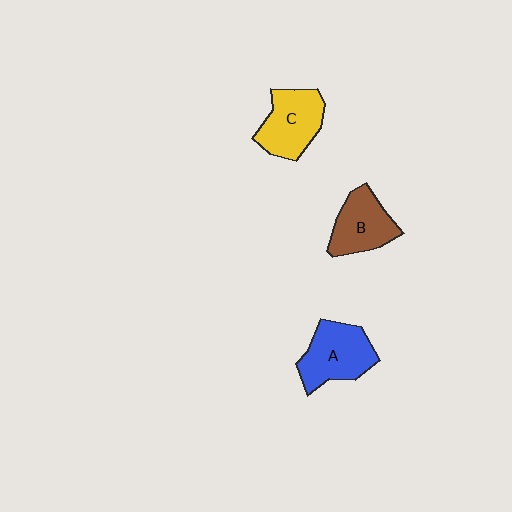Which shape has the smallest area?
Shape B (brown).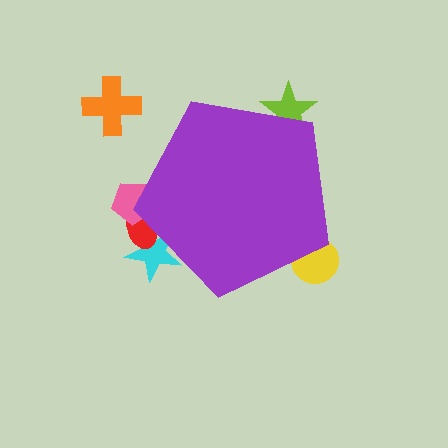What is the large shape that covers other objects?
A purple pentagon.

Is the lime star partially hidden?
Yes, the lime star is partially hidden behind the purple pentagon.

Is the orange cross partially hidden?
No, the orange cross is fully visible.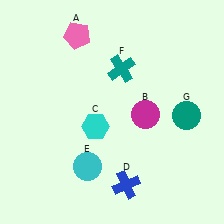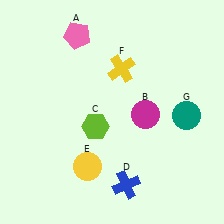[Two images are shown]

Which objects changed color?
C changed from cyan to lime. E changed from cyan to yellow. F changed from teal to yellow.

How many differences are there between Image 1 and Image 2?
There are 3 differences between the two images.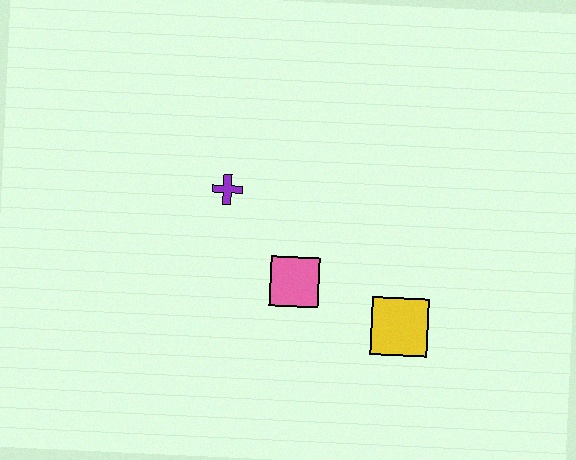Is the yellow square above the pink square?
No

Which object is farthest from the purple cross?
The yellow square is farthest from the purple cross.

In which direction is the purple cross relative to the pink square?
The purple cross is above the pink square.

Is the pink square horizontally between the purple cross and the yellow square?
Yes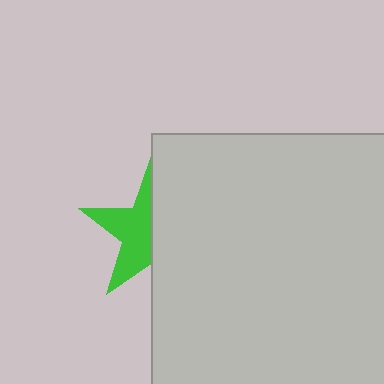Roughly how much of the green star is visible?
About half of it is visible (roughly 50%).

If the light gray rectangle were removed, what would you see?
You would see the complete green star.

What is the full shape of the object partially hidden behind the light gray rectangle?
The partially hidden object is a green star.